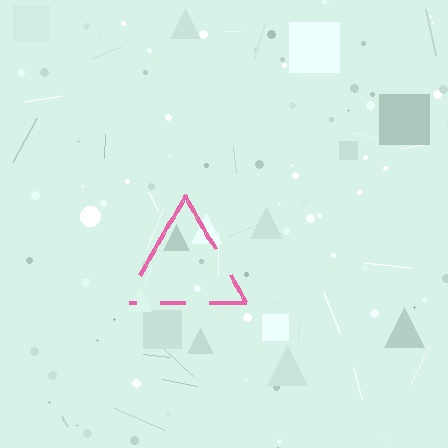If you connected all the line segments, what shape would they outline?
They would outline a triangle.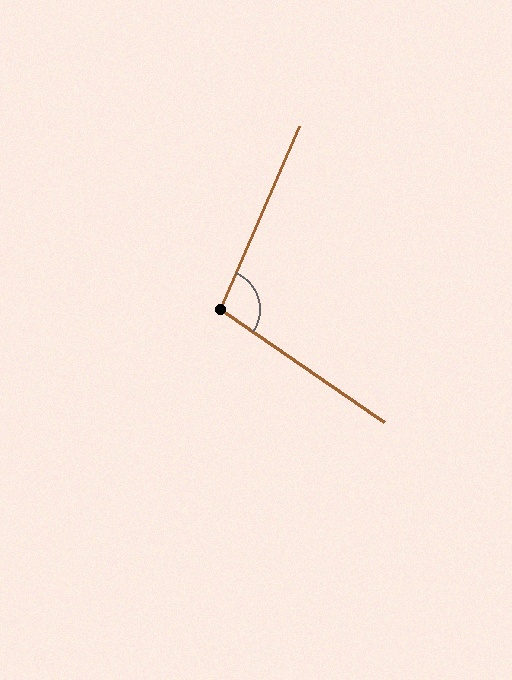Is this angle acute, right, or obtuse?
It is obtuse.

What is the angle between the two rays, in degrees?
Approximately 101 degrees.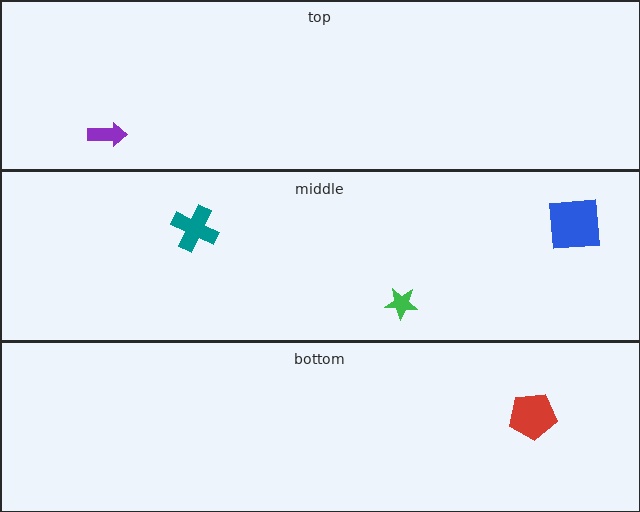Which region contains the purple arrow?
The top region.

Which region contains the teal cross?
The middle region.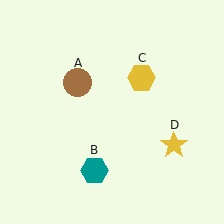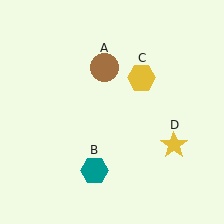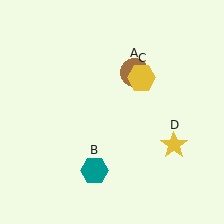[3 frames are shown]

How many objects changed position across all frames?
1 object changed position: brown circle (object A).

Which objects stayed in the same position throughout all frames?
Teal hexagon (object B) and yellow hexagon (object C) and yellow star (object D) remained stationary.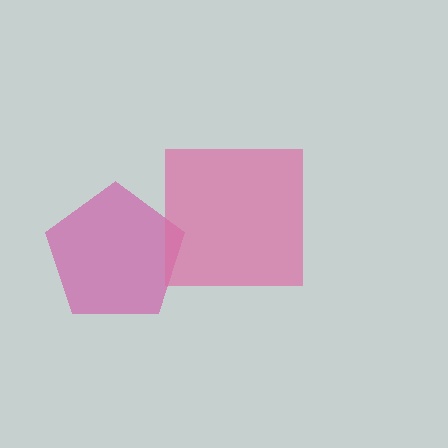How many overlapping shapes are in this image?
There are 2 overlapping shapes in the image.